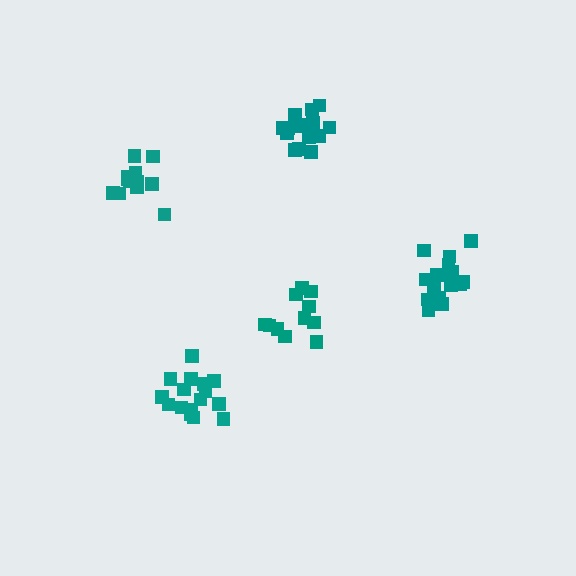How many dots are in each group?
Group 1: 16 dots, Group 2: 12 dots, Group 3: 16 dots, Group 4: 16 dots, Group 5: 11 dots (71 total).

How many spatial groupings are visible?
There are 5 spatial groupings.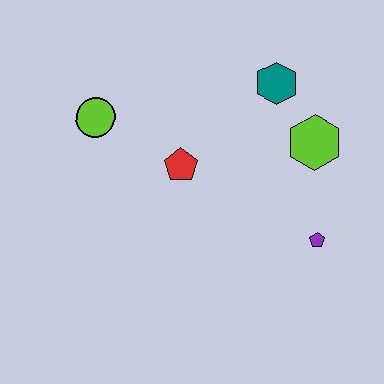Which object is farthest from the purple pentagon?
The lime circle is farthest from the purple pentagon.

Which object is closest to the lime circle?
The red pentagon is closest to the lime circle.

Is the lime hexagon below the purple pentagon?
No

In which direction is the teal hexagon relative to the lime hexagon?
The teal hexagon is above the lime hexagon.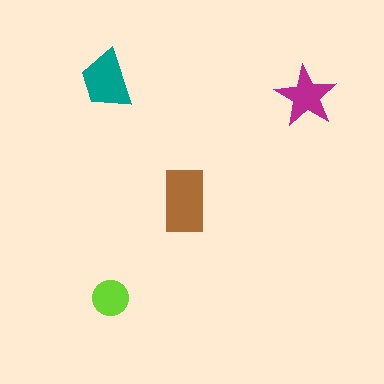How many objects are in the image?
There are 4 objects in the image.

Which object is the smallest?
The lime circle.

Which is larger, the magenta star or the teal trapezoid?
The teal trapezoid.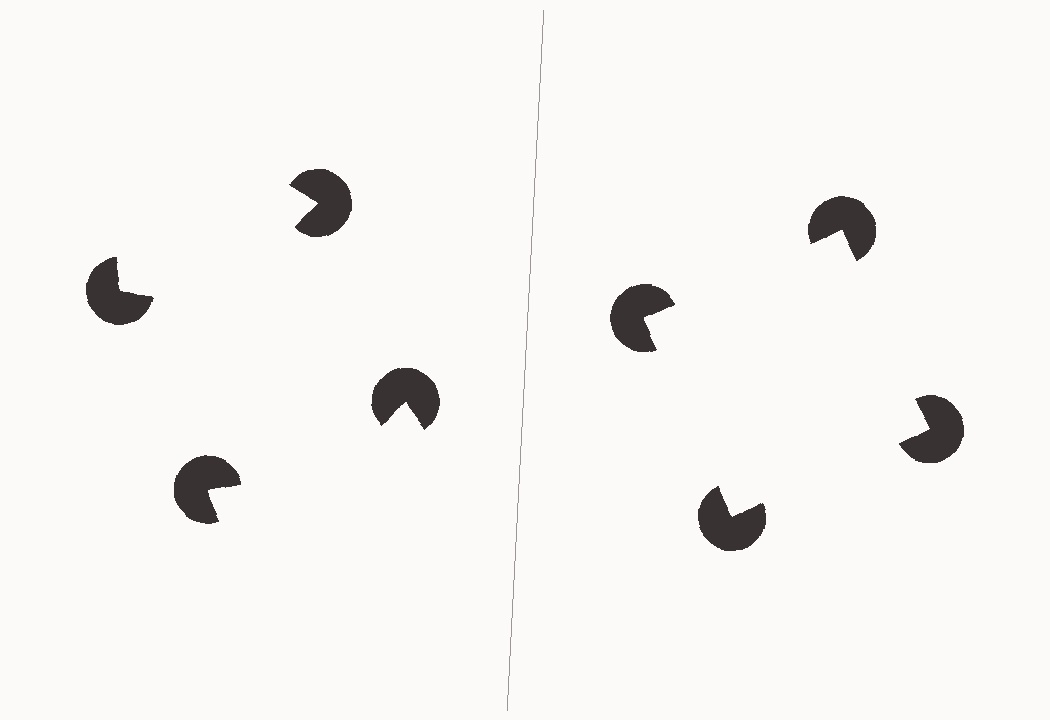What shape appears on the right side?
An illusory square.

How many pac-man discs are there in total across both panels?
8 — 4 on each side.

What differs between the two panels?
The pac-man discs are positioned identically on both sides; only the wedge orientations differ. On the right they align to a square; on the left they are misaligned.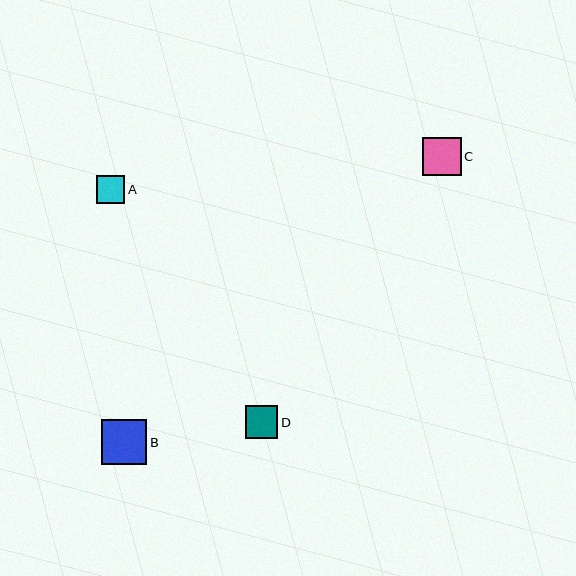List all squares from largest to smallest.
From largest to smallest: B, C, D, A.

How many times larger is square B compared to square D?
Square B is approximately 1.4 times the size of square D.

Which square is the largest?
Square B is the largest with a size of approximately 45 pixels.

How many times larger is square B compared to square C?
Square B is approximately 1.2 times the size of square C.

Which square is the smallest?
Square A is the smallest with a size of approximately 28 pixels.